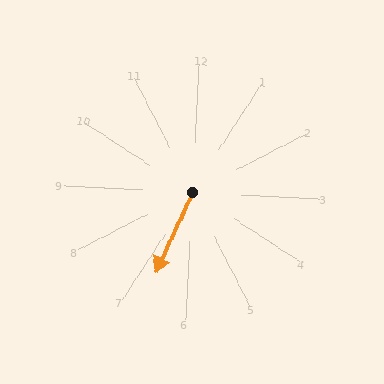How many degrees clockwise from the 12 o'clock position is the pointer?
Approximately 202 degrees.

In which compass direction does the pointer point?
South.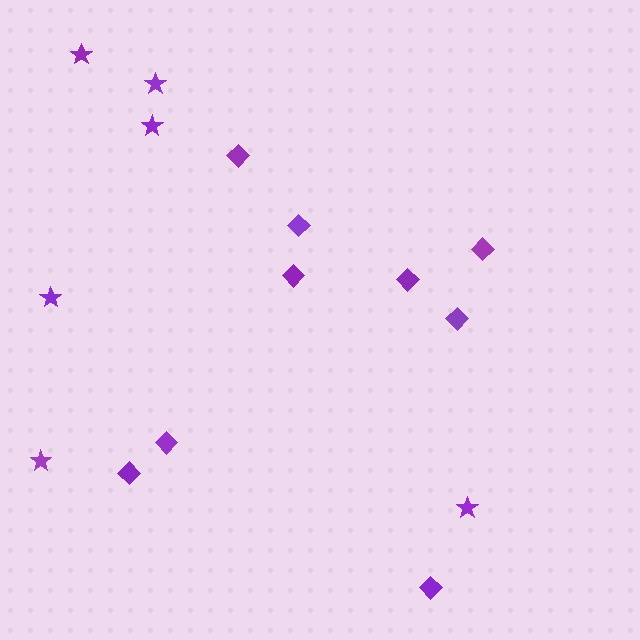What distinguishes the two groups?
There are 2 groups: one group of stars (6) and one group of diamonds (9).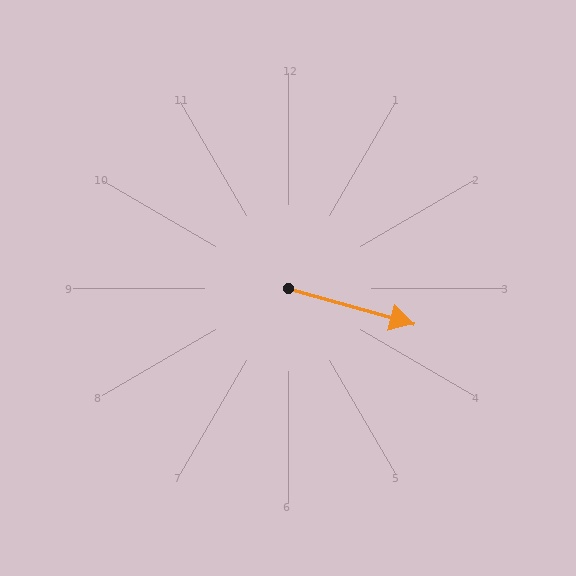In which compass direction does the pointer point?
East.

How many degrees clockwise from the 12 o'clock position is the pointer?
Approximately 106 degrees.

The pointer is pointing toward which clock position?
Roughly 4 o'clock.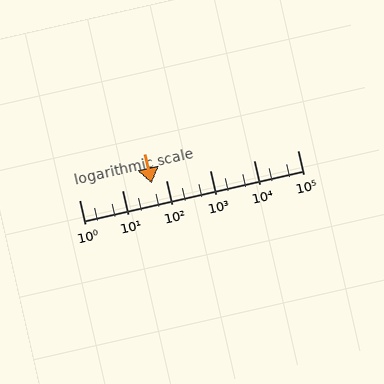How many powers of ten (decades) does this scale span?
The scale spans 5 decades, from 1 to 100000.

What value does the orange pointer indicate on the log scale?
The pointer indicates approximately 47.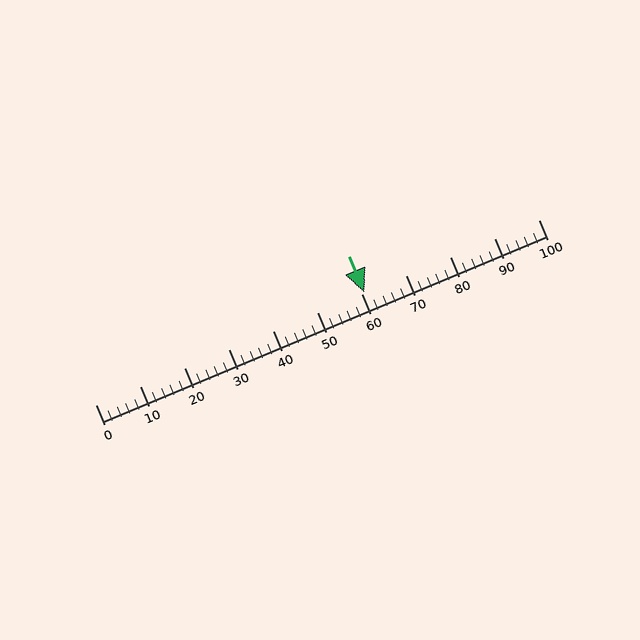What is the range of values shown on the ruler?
The ruler shows values from 0 to 100.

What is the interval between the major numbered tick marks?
The major tick marks are spaced 10 units apart.